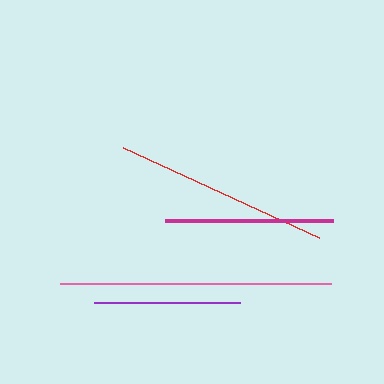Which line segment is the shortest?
The purple line is the shortest at approximately 146 pixels.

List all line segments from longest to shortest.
From longest to shortest: pink, red, magenta, purple.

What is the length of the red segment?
The red segment is approximately 215 pixels long.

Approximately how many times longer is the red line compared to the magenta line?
The red line is approximately 1.3 times the length of the magenta line.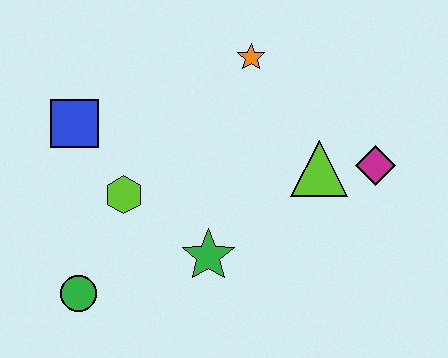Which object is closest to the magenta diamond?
The lime triangle is closest to the magenta diamond.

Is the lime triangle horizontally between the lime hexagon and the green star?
No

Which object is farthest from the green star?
The orange star is farthest from the green star.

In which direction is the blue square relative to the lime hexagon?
The blue square is above the lime hexagon.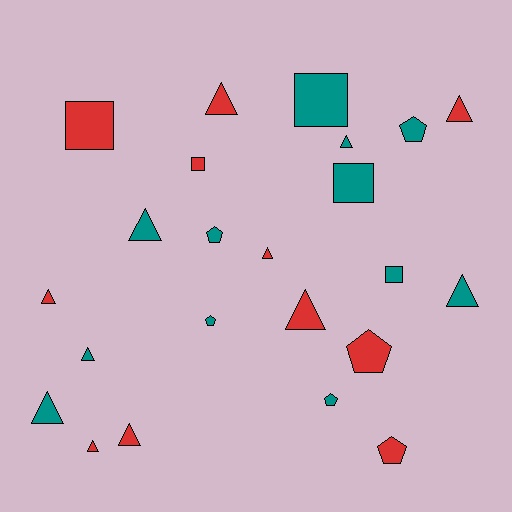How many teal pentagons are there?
There are 4 teal pentagons.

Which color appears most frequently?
Teal, with 12 objects.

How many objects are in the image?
There are 23 objects.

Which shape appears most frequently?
Triangle, with 12 objects.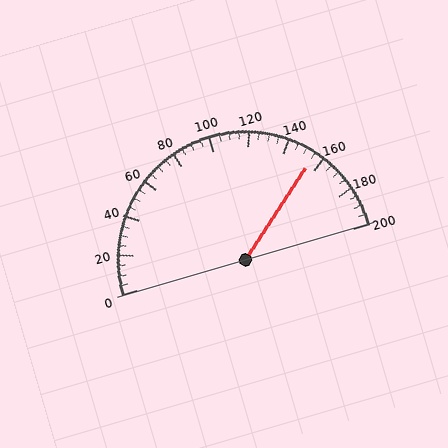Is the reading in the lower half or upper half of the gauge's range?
The reading is in the upper half of the range (0 to 200).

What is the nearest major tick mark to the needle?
The nearest major tick mark is 160.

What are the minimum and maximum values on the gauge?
The gauge ranges from 0 to 200.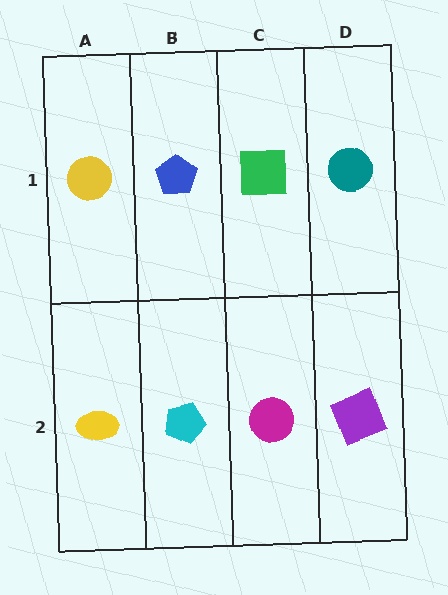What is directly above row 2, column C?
A green square.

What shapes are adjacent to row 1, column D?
A purple square (row 2, column D), a green square (row 1, column C).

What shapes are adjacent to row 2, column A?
A yellow circle (row 1, column A), a cyan pentagon (row 2, column B).